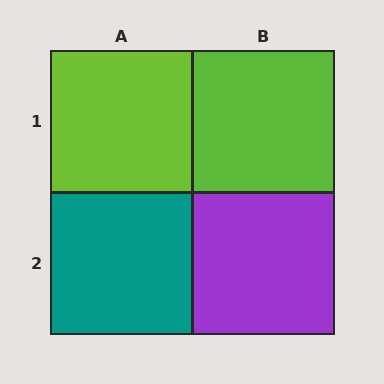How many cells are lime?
2 cells are lime.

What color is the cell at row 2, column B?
Purple.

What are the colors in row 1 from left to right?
Lime, lime.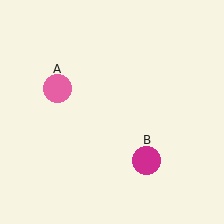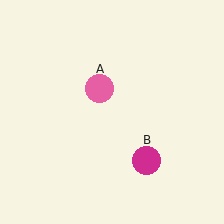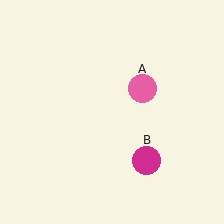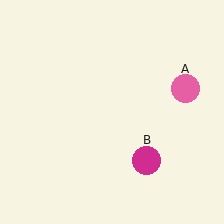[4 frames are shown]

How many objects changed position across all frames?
1 object changed position: pink circle (object A).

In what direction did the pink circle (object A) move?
The pink circle (object A) moved right.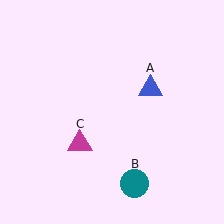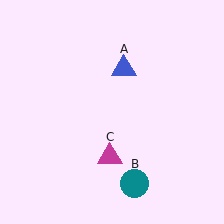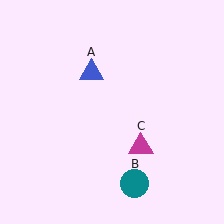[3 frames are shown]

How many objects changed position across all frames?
2 objects changed position: blue triangle (object A), magenta triangle (object C).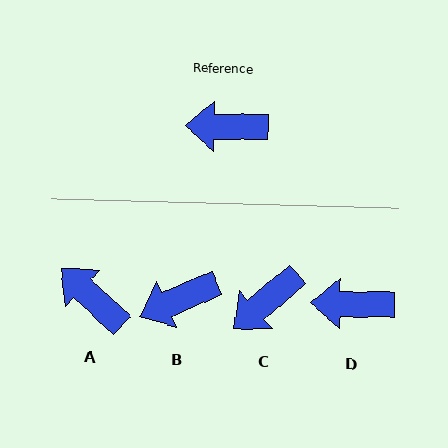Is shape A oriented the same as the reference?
No, it is off by about 42 degrees.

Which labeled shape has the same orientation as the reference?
D.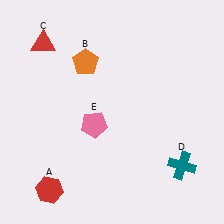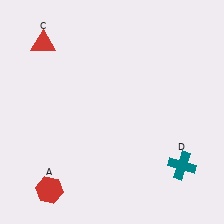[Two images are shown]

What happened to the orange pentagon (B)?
The orange pentagon (B) was removed in Image 2. It was in the top-left area of Image 1.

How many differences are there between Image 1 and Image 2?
There are 2 differences between the two images.